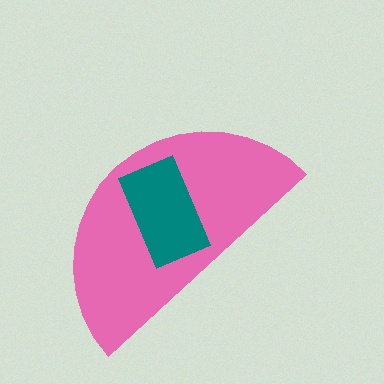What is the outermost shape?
The pink semicircle.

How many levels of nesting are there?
2.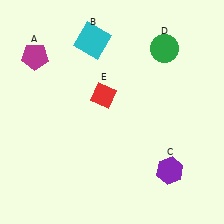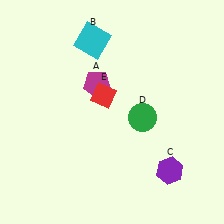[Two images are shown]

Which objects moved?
The objects that moved are: the magenta pentagon (A), the green circle (D).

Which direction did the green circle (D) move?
The green circle (D) moved down.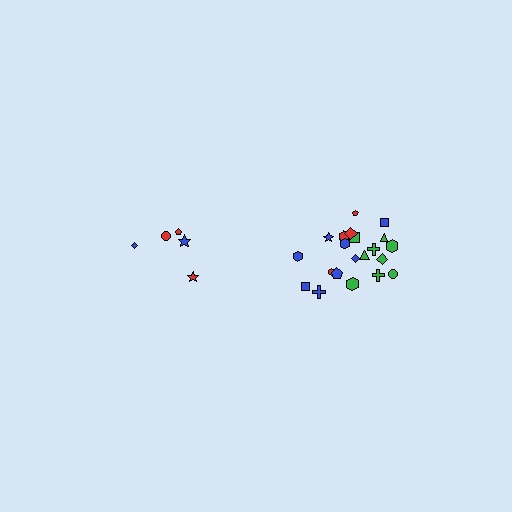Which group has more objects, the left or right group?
The right group.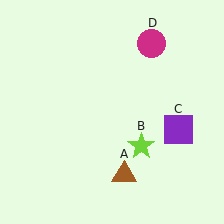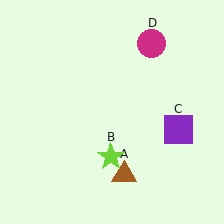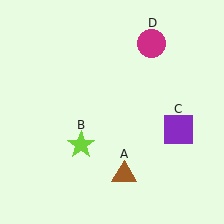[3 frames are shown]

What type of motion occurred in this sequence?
The lime star (object B) rotated clockwise around the center of the scene.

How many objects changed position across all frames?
1 object changed position: lime star (object B).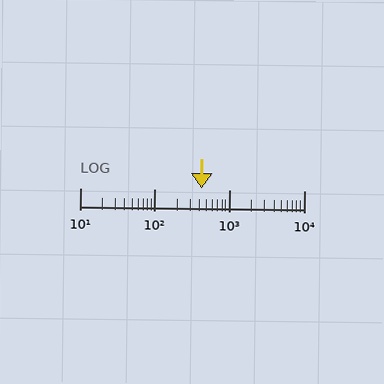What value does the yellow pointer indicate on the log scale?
The pointer indicates approximately 420.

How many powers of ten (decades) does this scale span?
The scale spans 3 decades, from 10 to 10000.